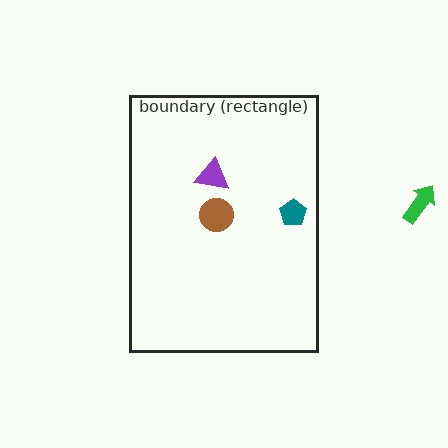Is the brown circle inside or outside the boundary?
Inside.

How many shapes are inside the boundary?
3 inside, 1 outside.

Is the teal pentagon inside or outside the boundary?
Inside.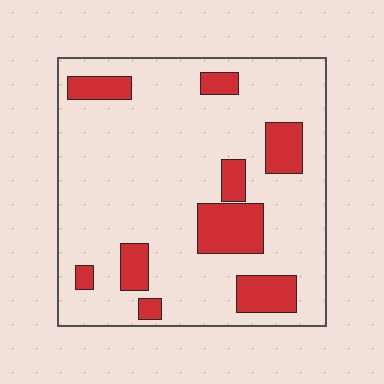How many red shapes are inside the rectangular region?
9.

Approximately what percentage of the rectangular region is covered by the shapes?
Approximately 20%.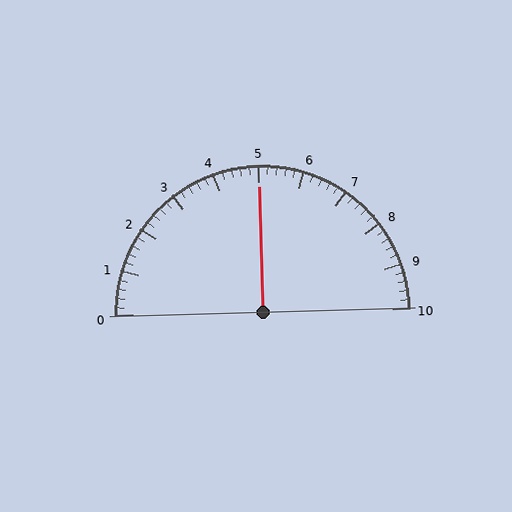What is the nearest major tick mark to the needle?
The nearest major tick mark is 5.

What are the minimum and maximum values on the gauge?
The gauge ranges from 0 to 10.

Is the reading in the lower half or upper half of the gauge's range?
The reading is in the upper half of the range (0 to 10).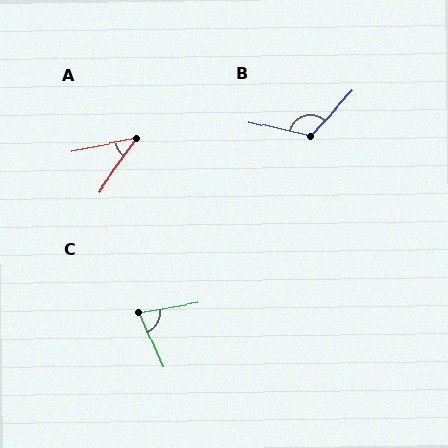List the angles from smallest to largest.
A (43°), C (75°), B (120°).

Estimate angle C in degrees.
Approximately 75 degrees.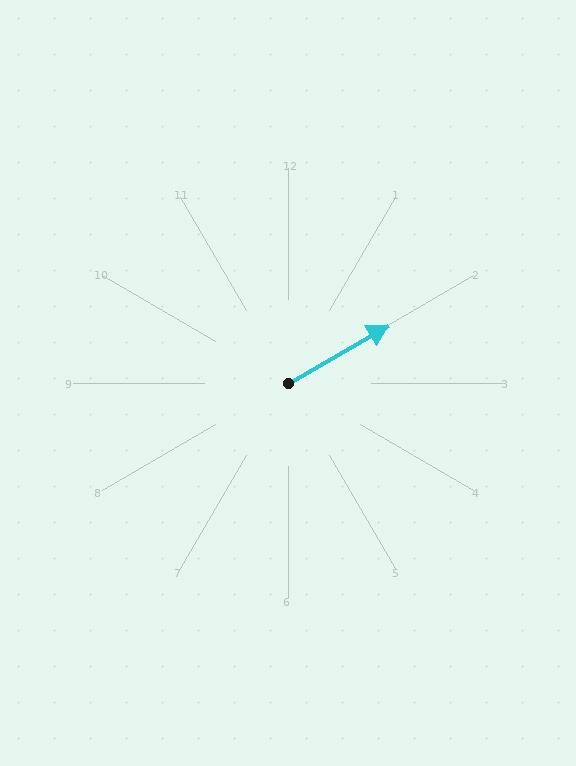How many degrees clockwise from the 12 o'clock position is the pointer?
Approximately 60 degrees.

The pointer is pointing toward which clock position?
Roughly 2 o'clock.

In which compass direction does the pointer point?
Northeast.